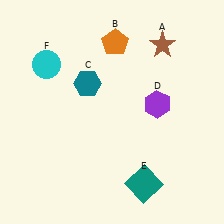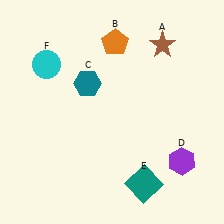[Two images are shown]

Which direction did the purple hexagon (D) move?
The purple hexagon (D) moved down.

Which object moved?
The purple hexagon (D) moved down.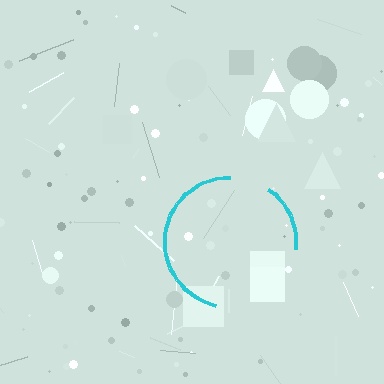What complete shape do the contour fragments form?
The contour fragments form a circle.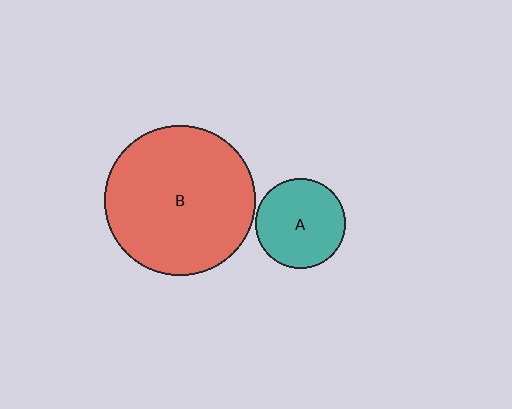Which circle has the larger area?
Circle B (red).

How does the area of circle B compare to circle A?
Approximately 2.8 times.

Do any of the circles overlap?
No, none of the circles overlap.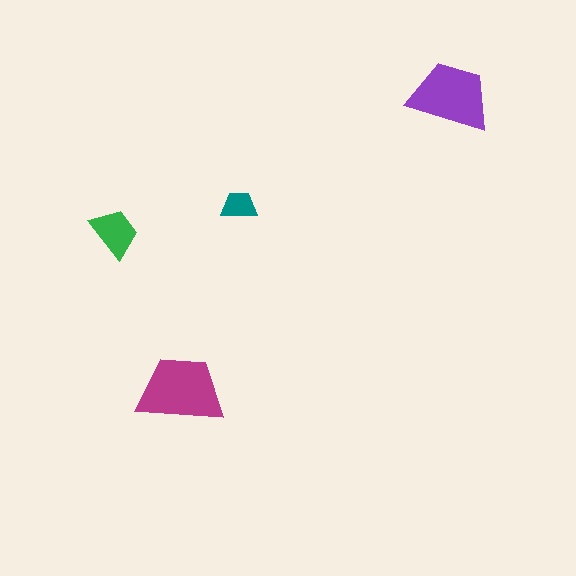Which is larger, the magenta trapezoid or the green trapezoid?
The magenta one.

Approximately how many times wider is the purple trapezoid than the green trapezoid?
About 1.5 times wider.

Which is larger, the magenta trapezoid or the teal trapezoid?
The magenta one.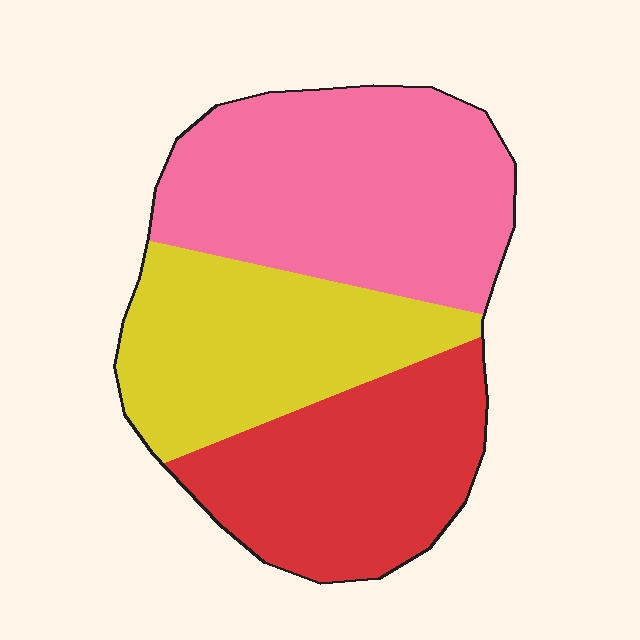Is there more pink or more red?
Pink.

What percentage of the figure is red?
Red covers about 30% of the figure.